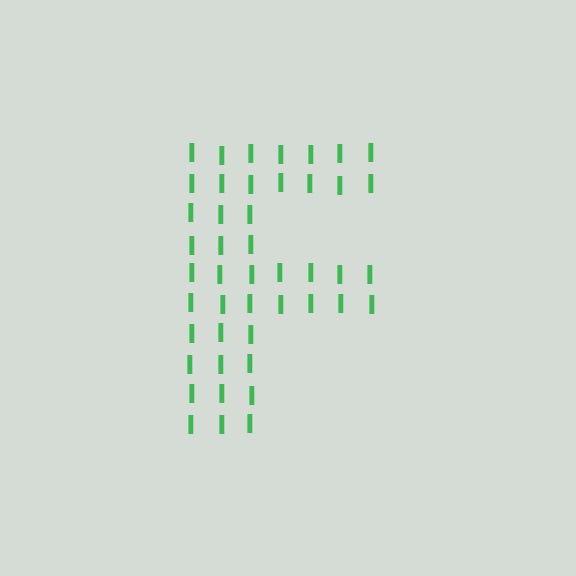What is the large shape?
The large shape is the letter F.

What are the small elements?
The small elements are letter I's.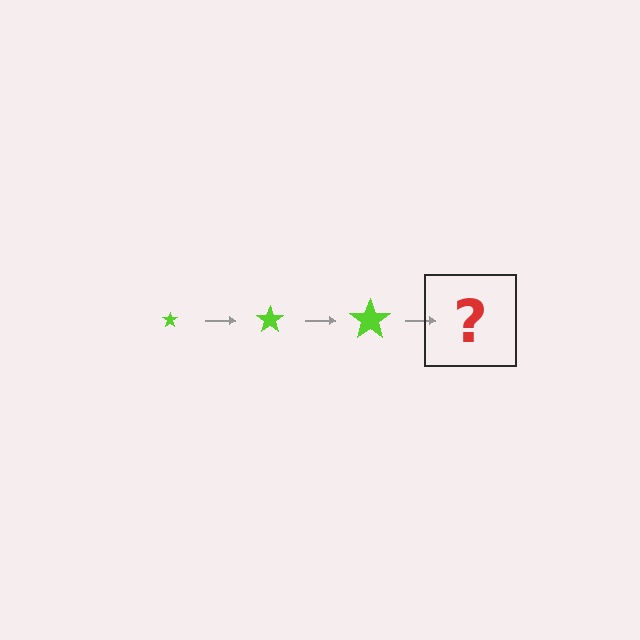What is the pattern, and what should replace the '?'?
The pattern is that the star gets progressively larger each step. The '?' should be a lime star, larger than the previous one.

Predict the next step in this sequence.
The next step is a lime star, larger than the previous one.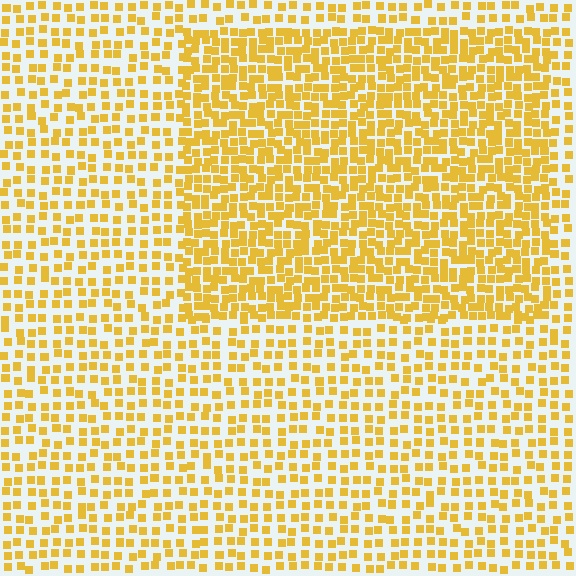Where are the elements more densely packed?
The elements are more densely packed inside the rectangle boundary.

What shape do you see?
I see a rectangle.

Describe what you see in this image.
The image contains small yellow elements arranged at two different densities. A rectangle-shaped region is visible where the elements are more densely packed than the surrounding area.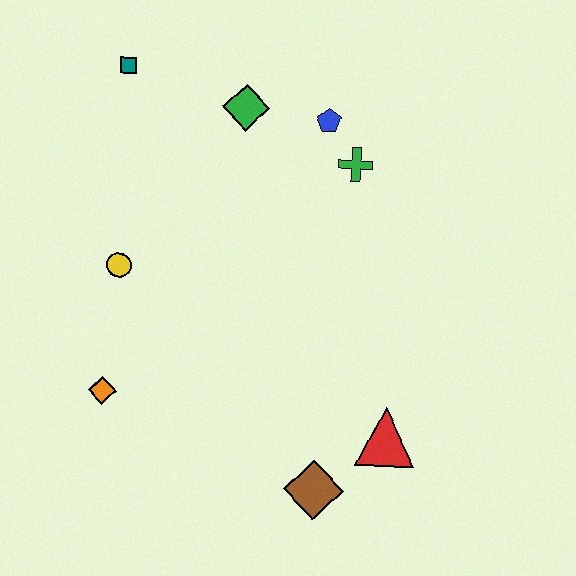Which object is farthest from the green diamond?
The brown diamond is farthest from the green diamond.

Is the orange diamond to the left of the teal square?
Yes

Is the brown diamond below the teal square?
Yes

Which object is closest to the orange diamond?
The yellow circle is closest to the orange diamond.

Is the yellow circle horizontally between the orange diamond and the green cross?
Yes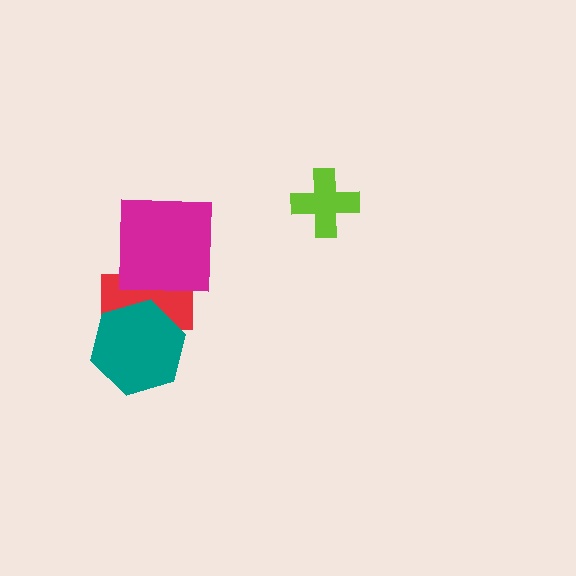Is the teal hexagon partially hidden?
No, no other shape covers it.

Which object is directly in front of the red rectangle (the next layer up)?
The teal hexagon is directly in front of the red rectangle.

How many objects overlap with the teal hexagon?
1 object overlaps with the teal hexagon.